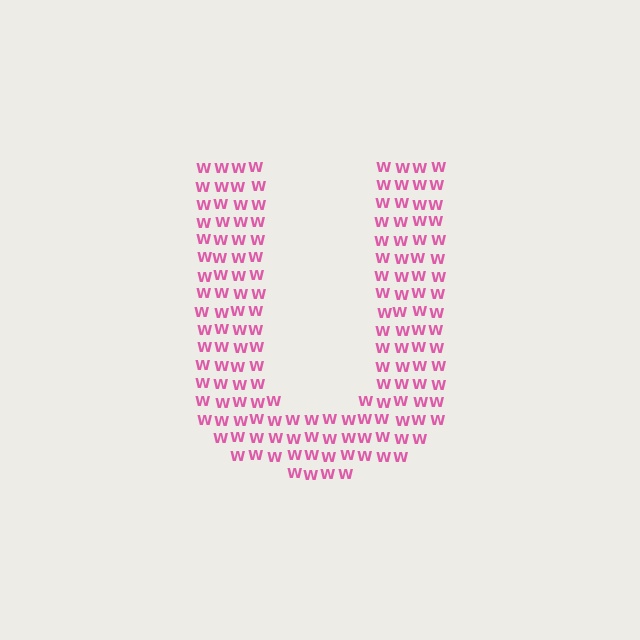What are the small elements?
The small elements are letter W's.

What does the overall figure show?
The overall figure shows the letter U.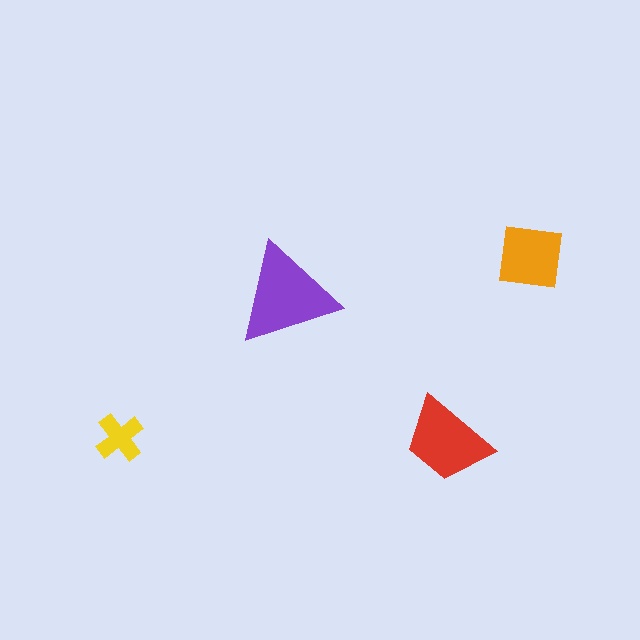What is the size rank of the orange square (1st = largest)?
3rd.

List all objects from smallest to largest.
The yellow cross, the orange square, the red trapezoid, the purple triangle.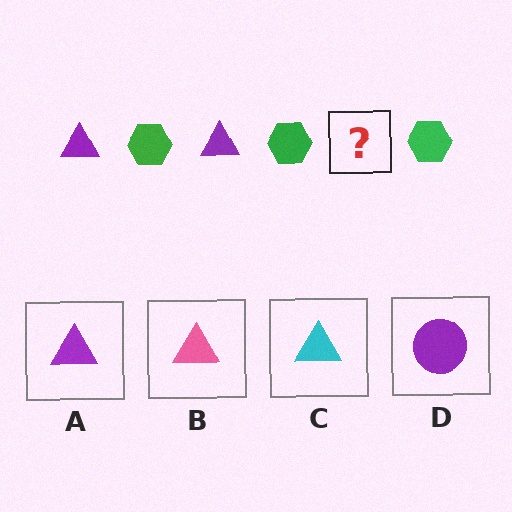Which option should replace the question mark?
Option A.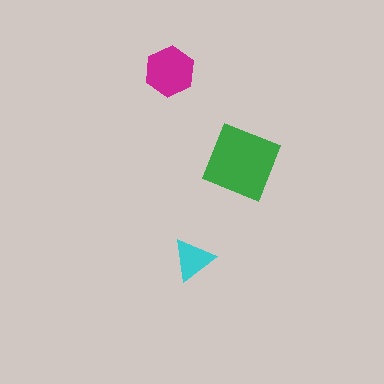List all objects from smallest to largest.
The cyan triangle, the magenta hexagon, the green diamond.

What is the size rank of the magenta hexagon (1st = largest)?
2nd.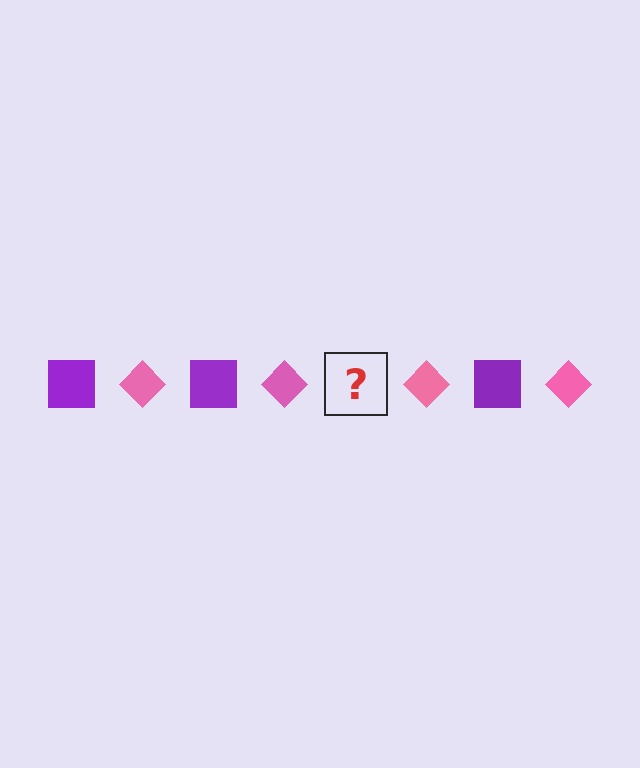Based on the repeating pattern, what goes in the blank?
The blank should be a purple square.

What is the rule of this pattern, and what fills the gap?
The rule is that the pattern alternates between purple square and pink diamond. The gap should be filled with a purple square.